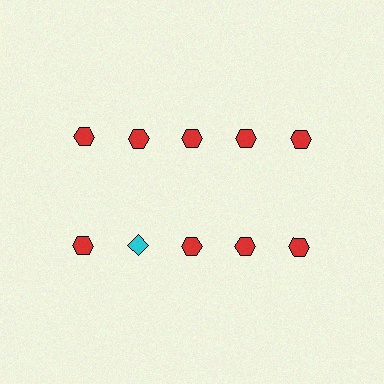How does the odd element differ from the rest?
It differs in both color (cyan instead of red) and shape (diamond instead of hexagon).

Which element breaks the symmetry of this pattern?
The cyan diamond in the second row, second from left column breaks the symmetry. All other shapes are red hexagons.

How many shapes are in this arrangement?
There are 10 shapes arranged in a grid pattern.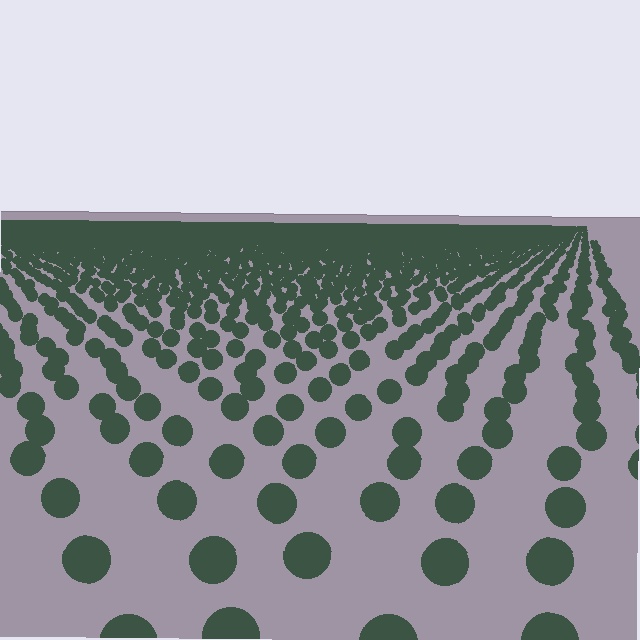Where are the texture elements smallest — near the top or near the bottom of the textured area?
Near the top.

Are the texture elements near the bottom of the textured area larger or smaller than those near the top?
Larger. Near the bottom, elements are closer to the viewer and appear at a bigger on-screen size.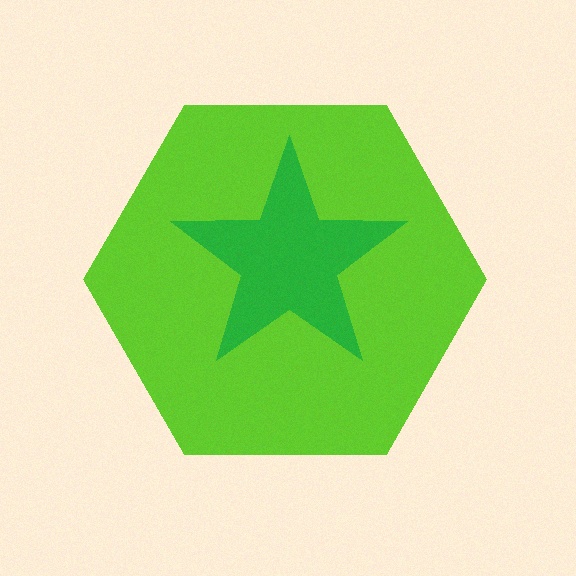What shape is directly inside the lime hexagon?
The green star.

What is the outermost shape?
The lime hexagon.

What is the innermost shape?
The green star.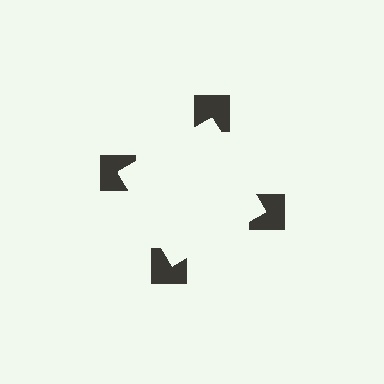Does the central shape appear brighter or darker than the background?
It typically appears slightly brighter than the background, even though no actual brightness change is drawn.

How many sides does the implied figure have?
4 sides.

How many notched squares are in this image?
There are 4 — one at each vertex of the illusory square.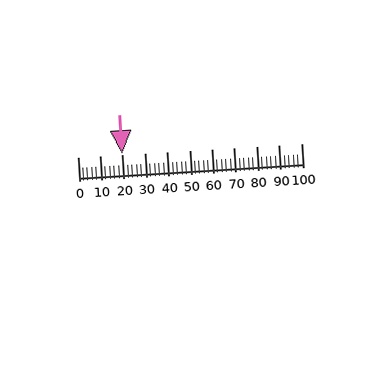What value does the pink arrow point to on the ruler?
The pink arrow points to approximately 20.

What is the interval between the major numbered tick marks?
The major tick marks are spaced 10 units apart.